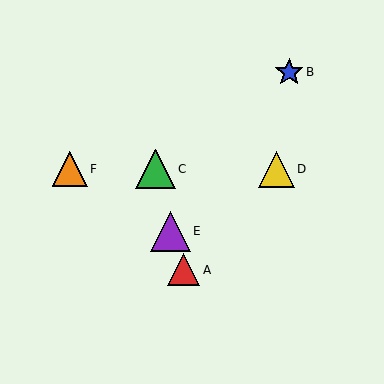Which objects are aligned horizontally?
Objects C, D, F are aligned horizontally.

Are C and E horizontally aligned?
No, C is at y≈169 and E is at y≈231.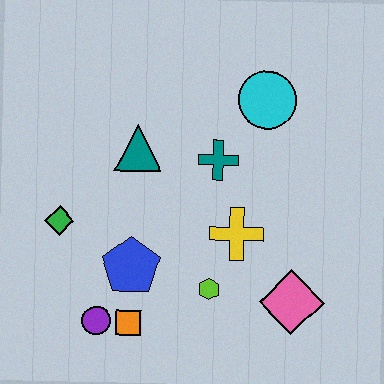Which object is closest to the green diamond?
The blue pentagon is closest to the green diamond.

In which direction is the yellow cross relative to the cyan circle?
The yellow cross is below the cyan circle.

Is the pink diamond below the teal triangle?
Yes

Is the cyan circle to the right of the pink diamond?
No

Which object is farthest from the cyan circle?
The purple circle is farthest from the cyan circle.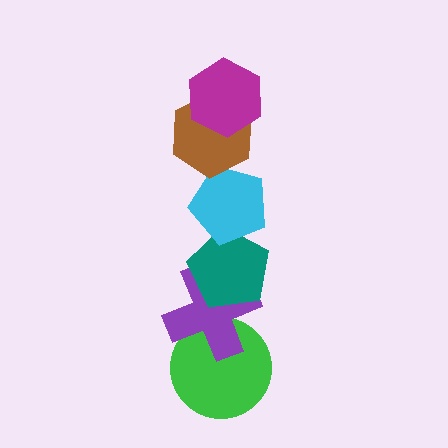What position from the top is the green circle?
The green circle is 6th from the top.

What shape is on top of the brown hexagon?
The magenta hexagon is on top of the brown hexagon.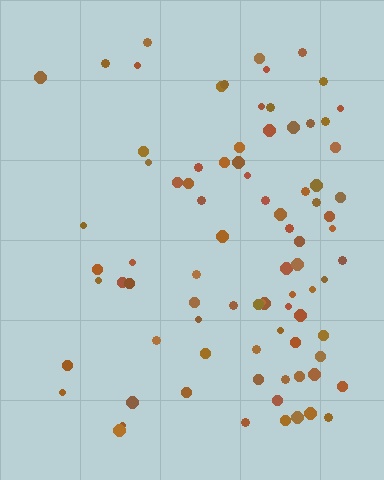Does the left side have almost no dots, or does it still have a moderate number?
Still a moderate number, just noticeably fewer than the right.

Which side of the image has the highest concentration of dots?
The right.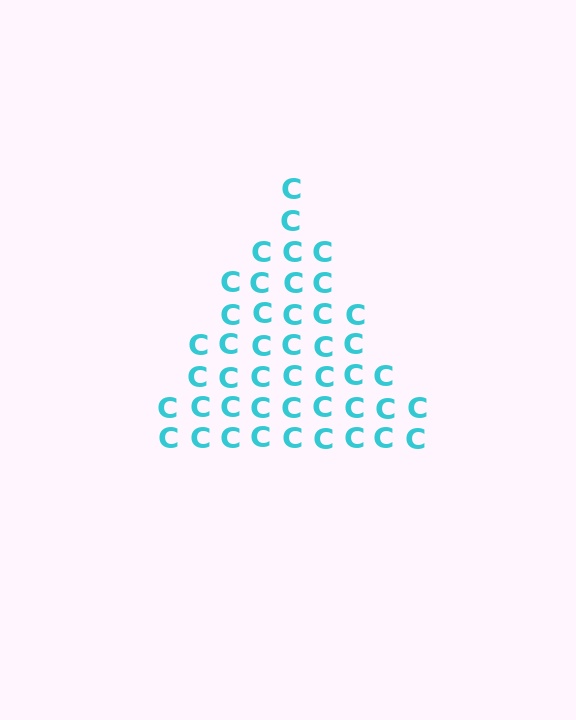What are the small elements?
The small elements are letter C's.